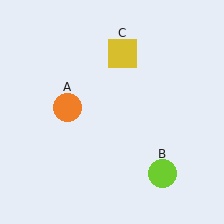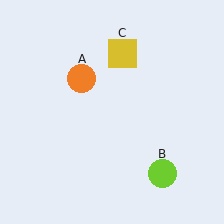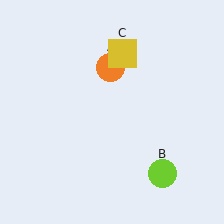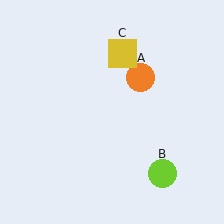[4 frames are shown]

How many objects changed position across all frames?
1 object changed position: orange circle (object A).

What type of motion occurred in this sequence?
The orange circle (object A) rotated clockwise around the center of the scene.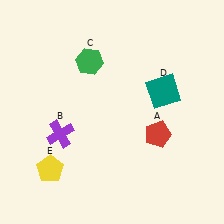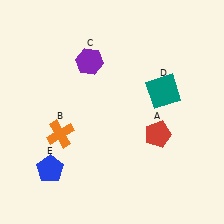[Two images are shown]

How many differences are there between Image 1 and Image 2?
There are 3 differences between the two images.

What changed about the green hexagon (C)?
In Image 1, C is green. In Image 2, it changed to purple.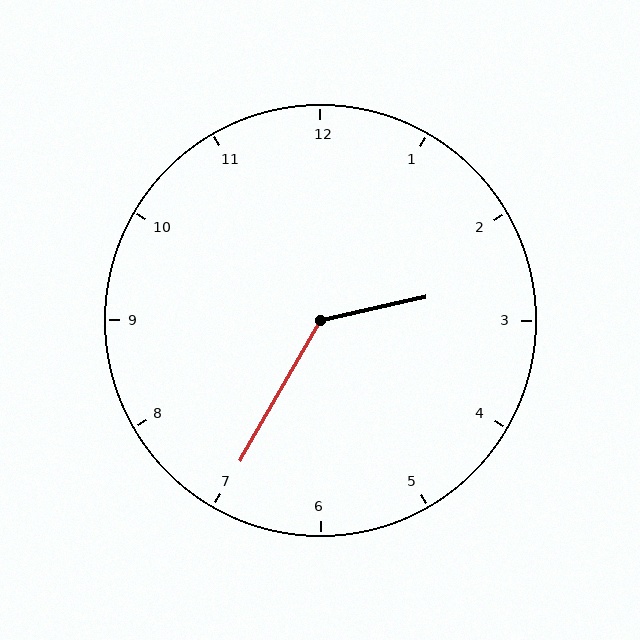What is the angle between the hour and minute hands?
Approximately 132 degrees.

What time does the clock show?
2:35.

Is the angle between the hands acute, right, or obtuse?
It is obtuse.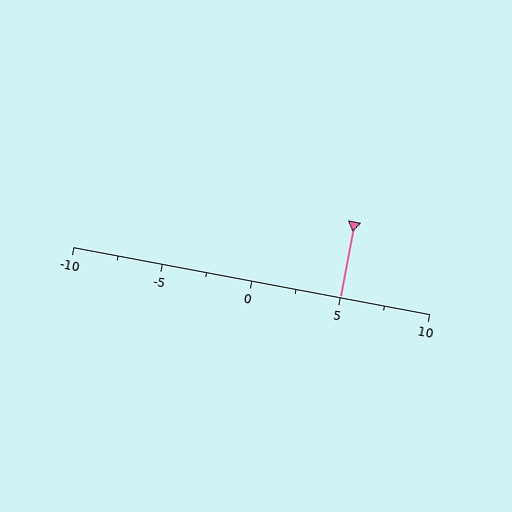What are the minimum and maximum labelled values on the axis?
The axis runs from -10 to 10.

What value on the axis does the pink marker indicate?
The marker indicates approximately 5.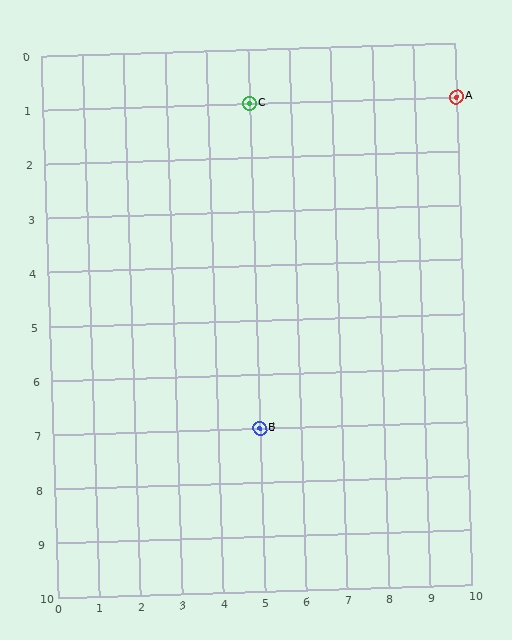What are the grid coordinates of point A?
Point A is at grid coordinates (10, 1).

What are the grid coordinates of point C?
Point C is at grid coordinates (5, 1).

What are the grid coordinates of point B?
Point B is at grid coordinates (5, 7).